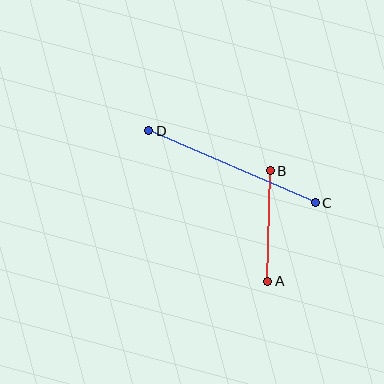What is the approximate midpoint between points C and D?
The midpoint is at approximately (232, 167) pixels.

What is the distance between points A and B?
The distance is approximately 111 pixels.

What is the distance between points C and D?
The distance is approximately 182 pixels.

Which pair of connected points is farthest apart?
Points C and D are farthest apart.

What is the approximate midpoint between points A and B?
The midpoint is at approximately (269, 226) pixels.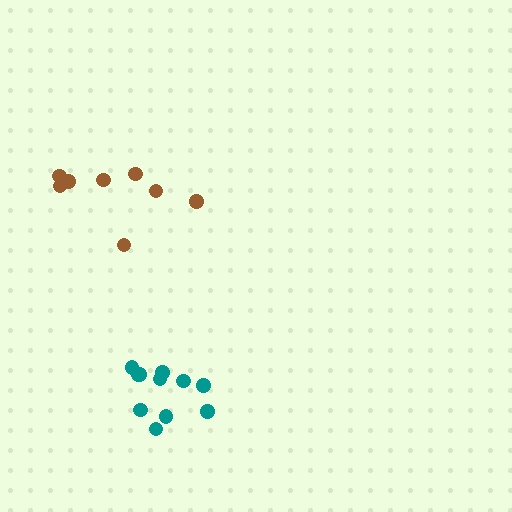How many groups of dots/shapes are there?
There are 2 groups.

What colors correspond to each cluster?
The clusters are colored: teal, brown.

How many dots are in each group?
Group 1: 12 dots, Group 2: 8 dots (20 total).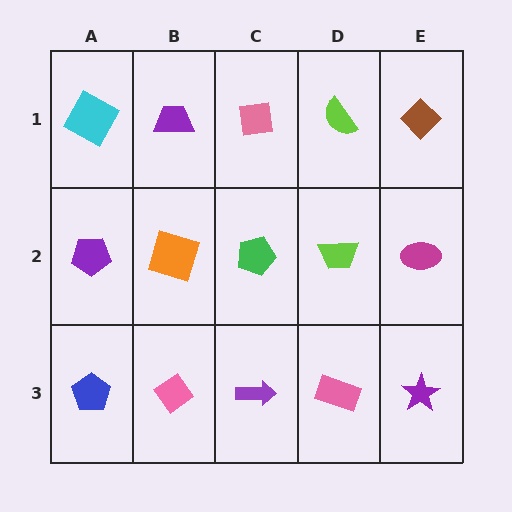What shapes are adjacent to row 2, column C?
A pink square (row 1, column C), a purple arrow (row 3, column C), an orange square (row 2, column B), a lime trapezoid (row 2, column D).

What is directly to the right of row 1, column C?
A lime semicircle.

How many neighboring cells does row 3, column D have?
3.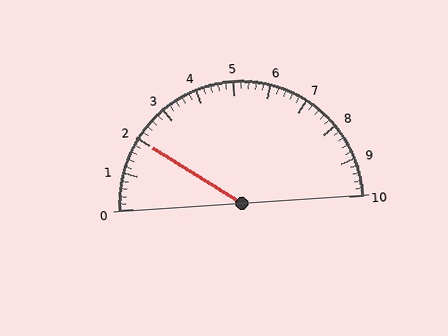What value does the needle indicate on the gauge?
The needle indicates approximately 2.0.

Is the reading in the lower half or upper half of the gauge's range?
The reading is in the lower half of the range (0 to 10).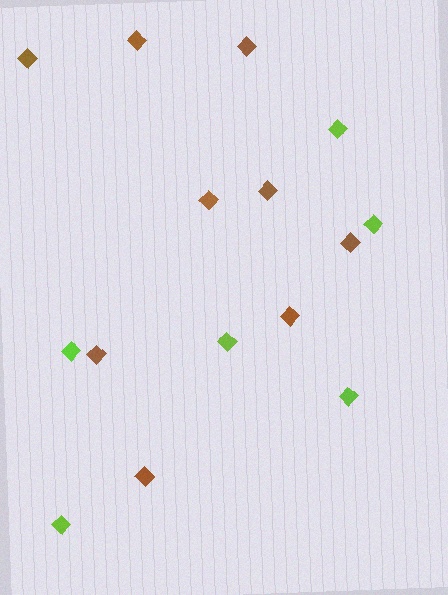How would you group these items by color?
There are 2 groups: one group of brown diamonds (9) and one group of lime diamonds (6).